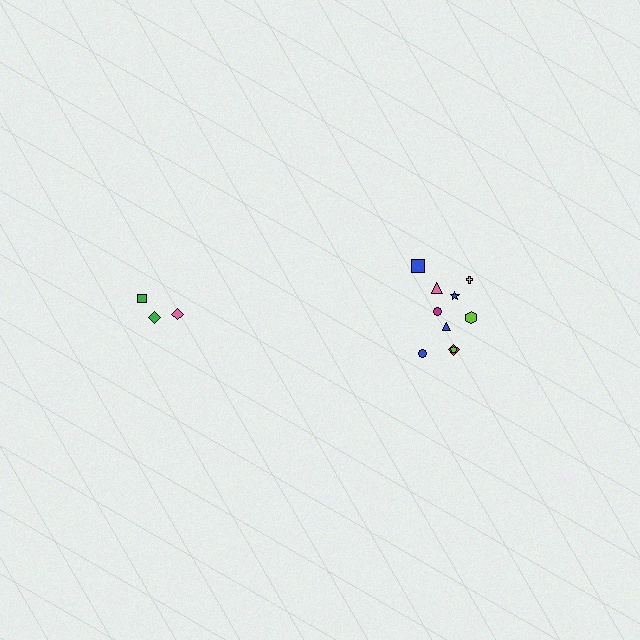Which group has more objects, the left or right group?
The right group.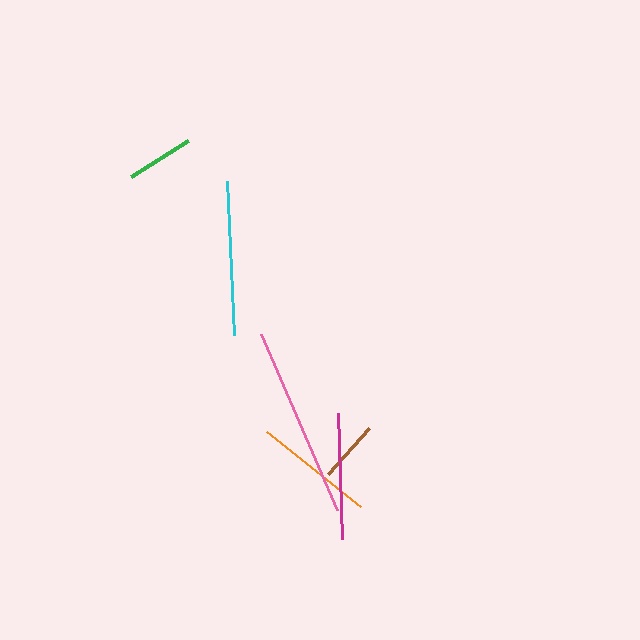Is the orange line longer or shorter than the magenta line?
The magenta line is longer than the orange line.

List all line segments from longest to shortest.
From longest to shortest: pink, cyan, magenta, orange, green, brown.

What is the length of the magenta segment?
The magenta segment is approximately 126 pixels long.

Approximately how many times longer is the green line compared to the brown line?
The green line is approximately 1.1 times the length of the brown line.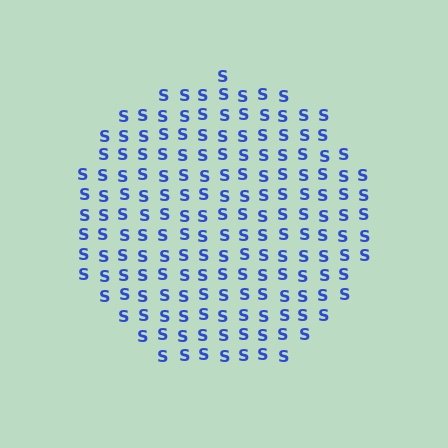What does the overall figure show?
The overall figure shows a circle.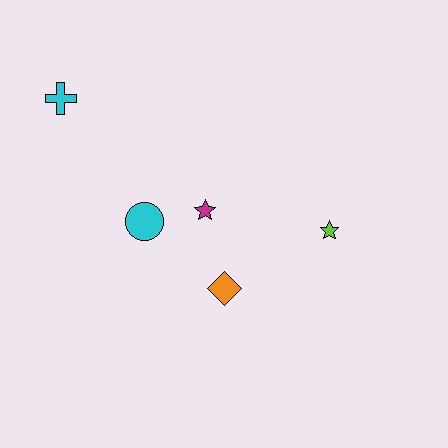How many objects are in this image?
There are 5 objects.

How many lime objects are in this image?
There is 1 lime object.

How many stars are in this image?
There are 2 stars.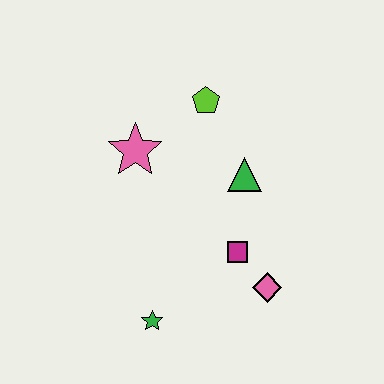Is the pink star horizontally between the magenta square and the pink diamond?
No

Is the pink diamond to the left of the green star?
No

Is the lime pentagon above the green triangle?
Yes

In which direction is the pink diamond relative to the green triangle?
The pink diamond is below the green triangle.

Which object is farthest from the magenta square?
The lime pentagon is farthest from the magenta square.